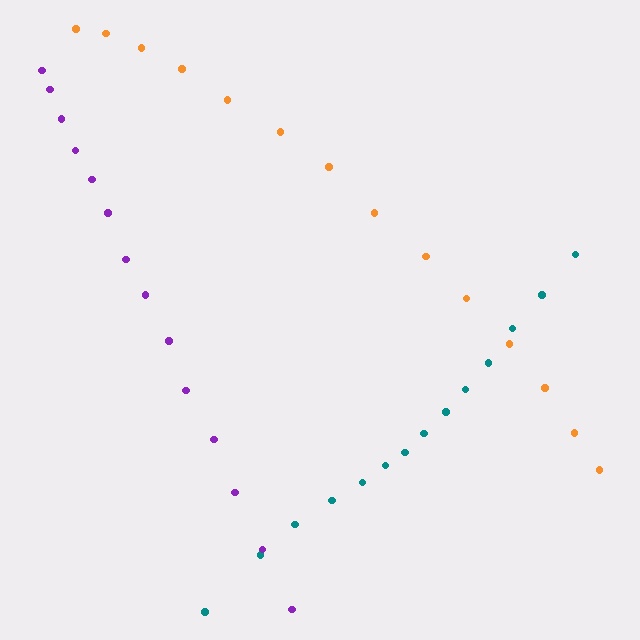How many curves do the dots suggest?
There are 3 distinct paths.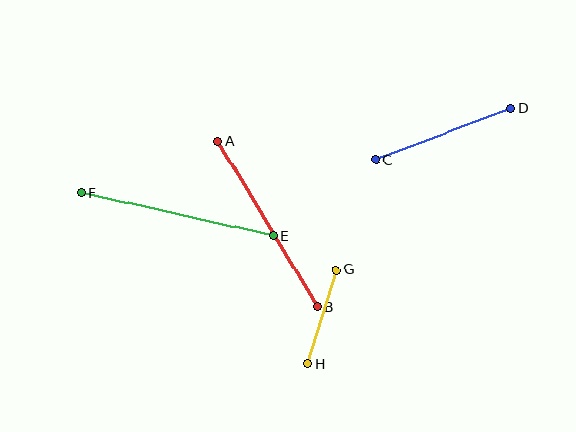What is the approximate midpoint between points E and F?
The midpoint is at approximately (177, 214) pixels.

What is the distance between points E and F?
The distance is approximately 197 pixels.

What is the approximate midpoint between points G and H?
The midpoint is at approximately (322, 317) pixels.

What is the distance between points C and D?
The distance is approximately 144 pixels.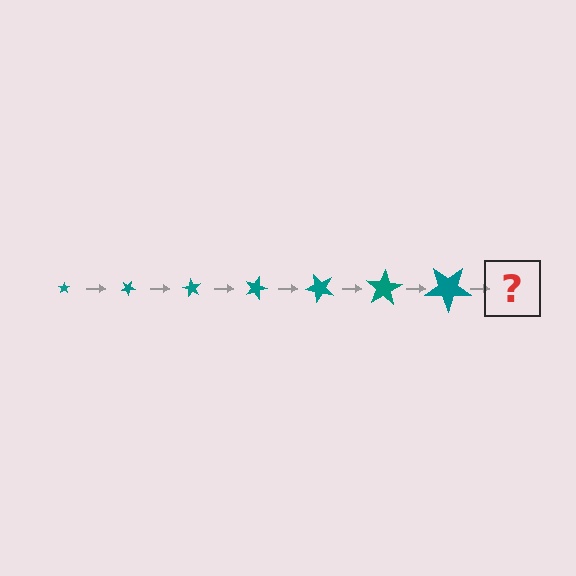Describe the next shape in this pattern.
It should be a star, larger than the previous one and rotated 210 degrees from the start.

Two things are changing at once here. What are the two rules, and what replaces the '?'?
The two rules are that the star grows larger each step and it rotates 30 degrees each step. The '?' should be a star, larger than the previous one and rotated 210 degrees from the start.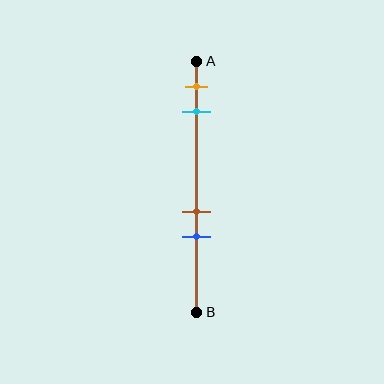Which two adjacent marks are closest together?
The brown and blue marks are the closest adjacent pair.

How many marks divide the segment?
There are 4 marks dividing the segment.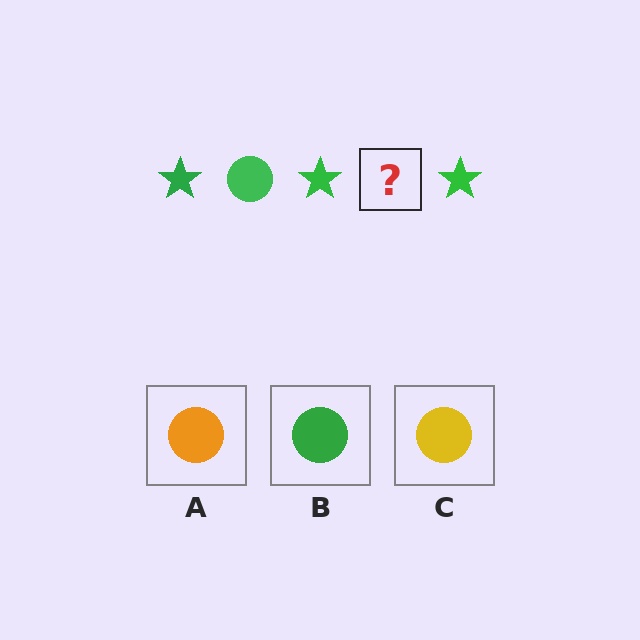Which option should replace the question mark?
Option B.